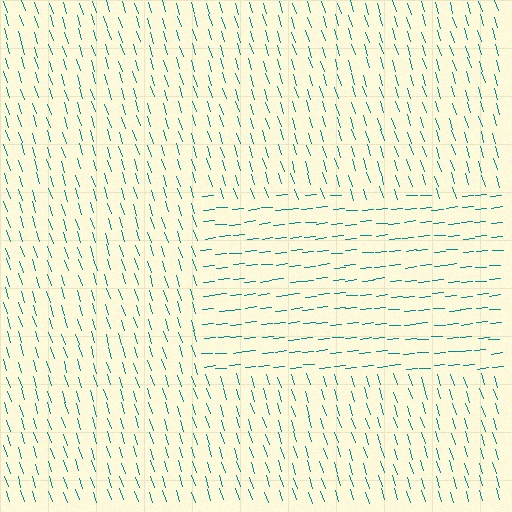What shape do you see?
I see a rectangle.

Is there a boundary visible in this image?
Yes, there is a texture boundary formed by a change in line orientation.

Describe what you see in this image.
The image is filled with small teal line segments. A rectangle region in the image has lines oriented differently from the surrounding lines, creating a visible texture boundary.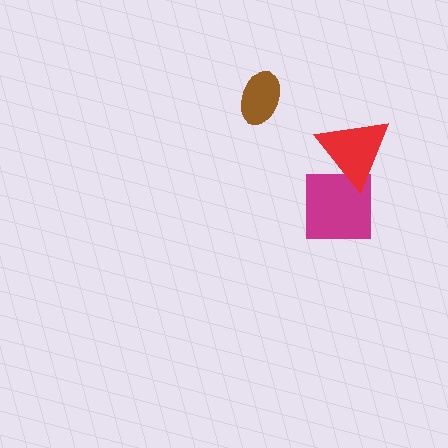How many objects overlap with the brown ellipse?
0 objects overlap with the brown ellipse.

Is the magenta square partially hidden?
Yes, it is partially covered by another shape.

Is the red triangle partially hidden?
No, no other shape covers it.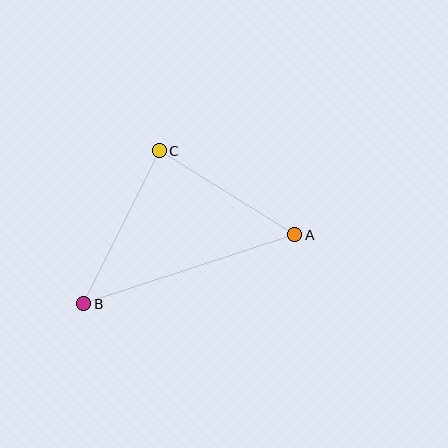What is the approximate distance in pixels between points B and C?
The distance between B and C is approximately 171 pixels.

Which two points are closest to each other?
Points A and C are closest to each other.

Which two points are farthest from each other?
Points A and B are farthest from each other.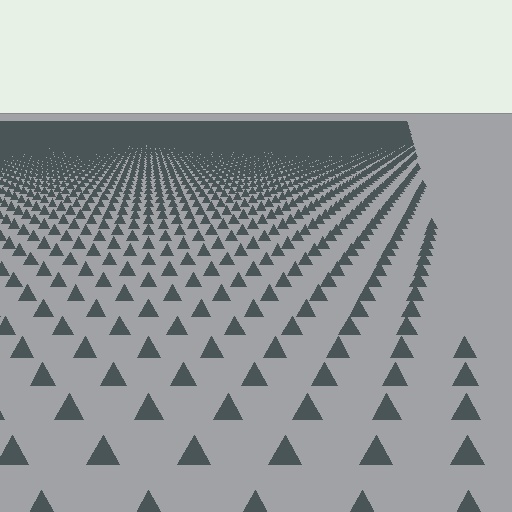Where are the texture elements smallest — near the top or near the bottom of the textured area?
Near the top.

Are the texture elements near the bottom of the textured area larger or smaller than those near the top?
Larger. Near the bottom, elements are closer to the viewer and appear at a bigger on-screen size.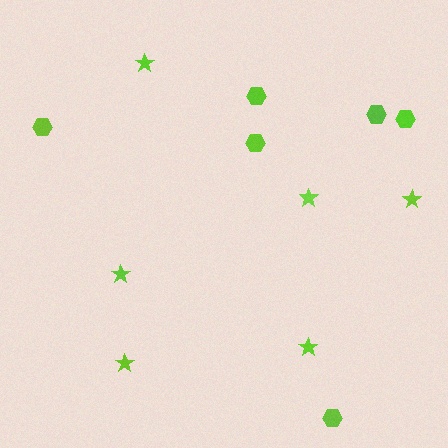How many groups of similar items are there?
There are 2 groups: one group of stars (6) and one group of hexagons (6).